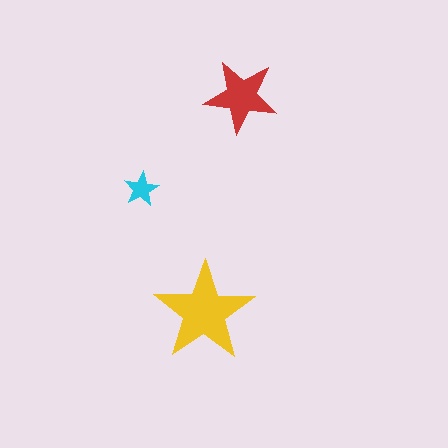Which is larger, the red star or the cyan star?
The red one.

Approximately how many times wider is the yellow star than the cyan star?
About 3 times wider.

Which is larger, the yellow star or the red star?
The yellow one.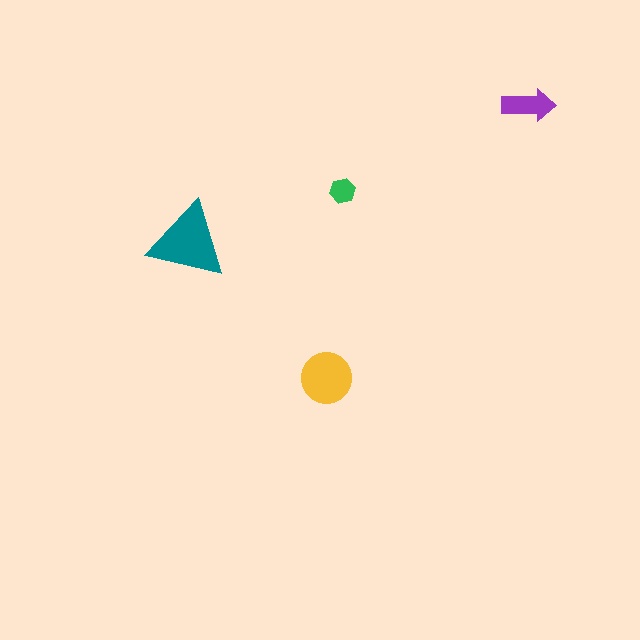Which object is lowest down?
The yellow circle is bottommost.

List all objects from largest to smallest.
The teal triangle, the yellow circle, the purple arrow, the green hexagon.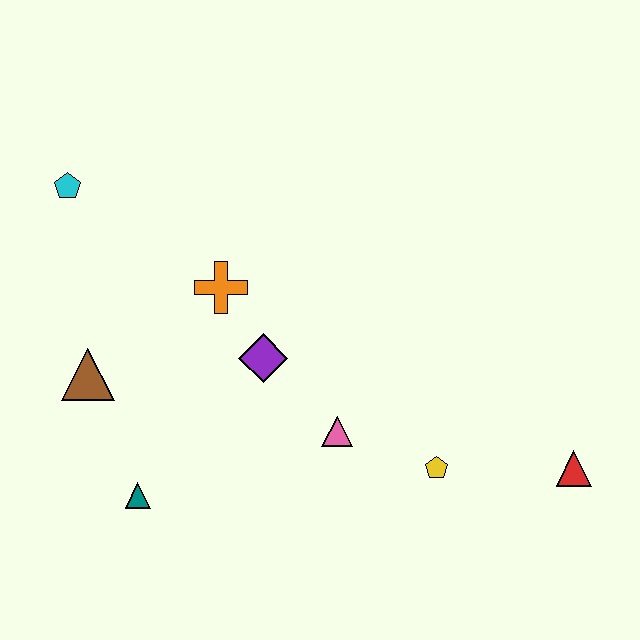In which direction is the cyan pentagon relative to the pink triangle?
The cyan pentagon is to the left of the pink triangle.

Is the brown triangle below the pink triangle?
No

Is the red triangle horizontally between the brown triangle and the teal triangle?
No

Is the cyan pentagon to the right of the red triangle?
No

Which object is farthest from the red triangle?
The cyan pentagon is farthest from the red triangle.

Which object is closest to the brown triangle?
The teal triangle is closest to the brown triangle.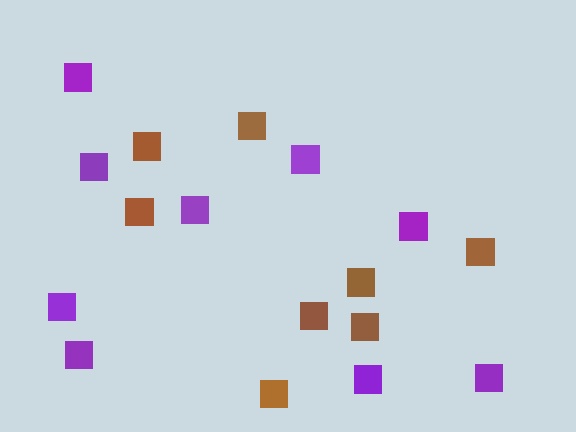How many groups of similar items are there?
There are 2 groups: one group of brown squares (8) and one group of purple squares (9).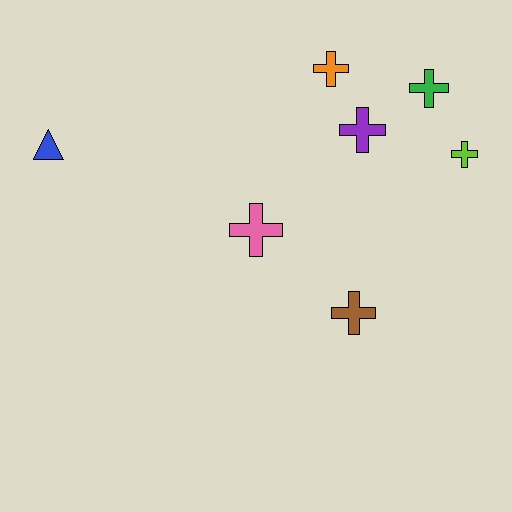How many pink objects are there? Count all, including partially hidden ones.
There is 1 pink object.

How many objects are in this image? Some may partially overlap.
There are 7 objects.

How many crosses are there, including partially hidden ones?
There are 6 crosses.